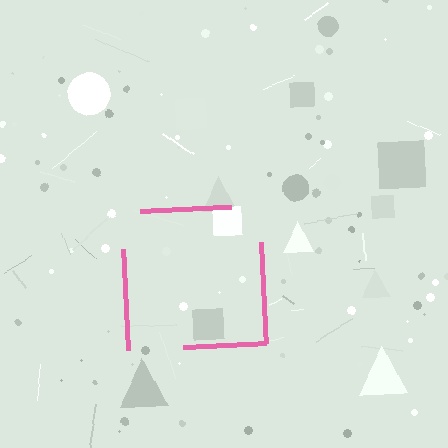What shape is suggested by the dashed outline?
The dashed outline suggests a square.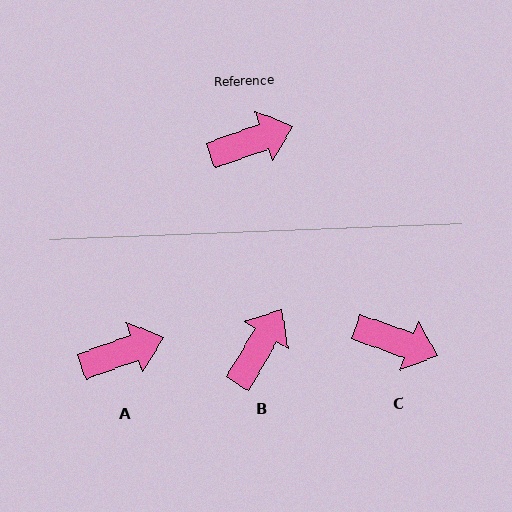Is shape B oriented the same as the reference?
No, it is off by about 39 degrees.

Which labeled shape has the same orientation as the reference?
A.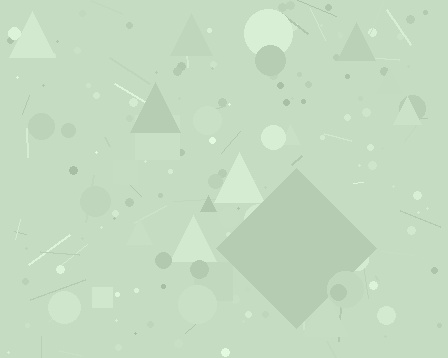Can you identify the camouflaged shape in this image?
The camouflaged shape is a diamond.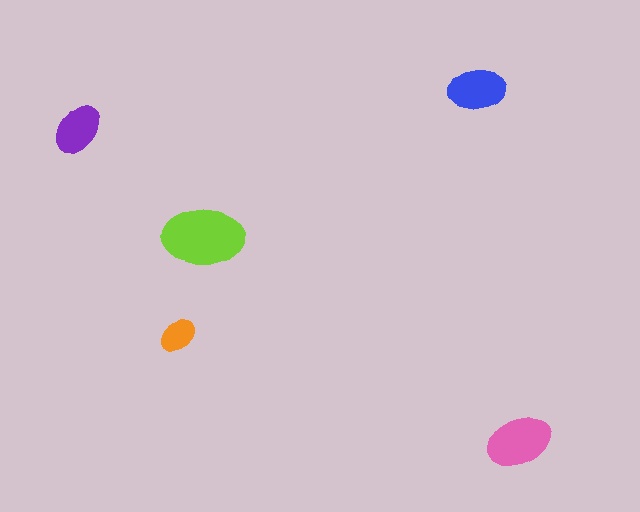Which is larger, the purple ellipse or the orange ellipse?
The purple one.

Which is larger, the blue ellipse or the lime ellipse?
The lime one.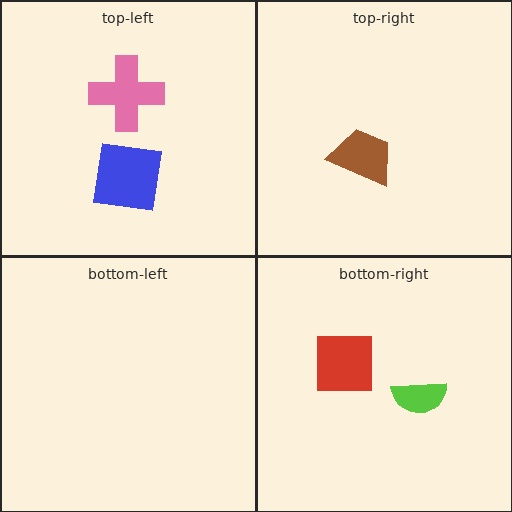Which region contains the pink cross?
The top-left region.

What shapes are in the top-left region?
The pink cross, the blue square.